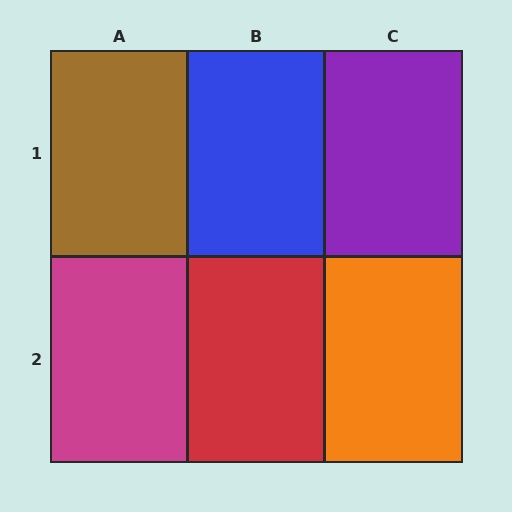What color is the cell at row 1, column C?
Purple.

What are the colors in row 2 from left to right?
Magenta, red, orange.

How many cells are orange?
1 cell is orange.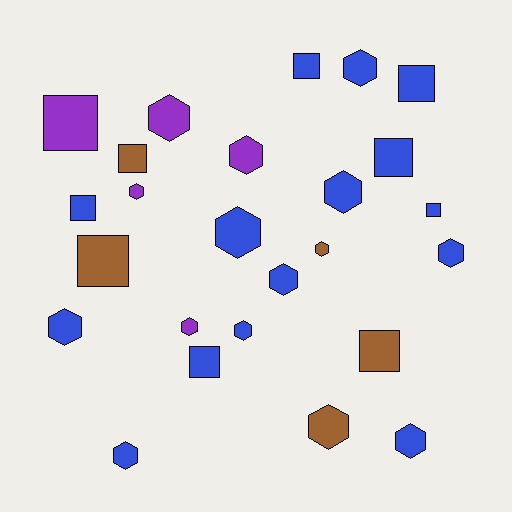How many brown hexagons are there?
There are 2 brown hexagons.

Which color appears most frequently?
Blue, with 15 objects.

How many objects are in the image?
There are 25 objects.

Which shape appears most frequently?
Hexagon, with 15 objects.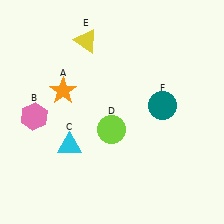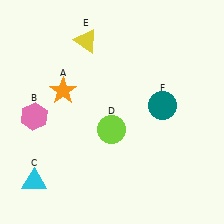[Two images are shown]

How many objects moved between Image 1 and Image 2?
1 object moved between the two images.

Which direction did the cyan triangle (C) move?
The cyan triangle (C) moved down.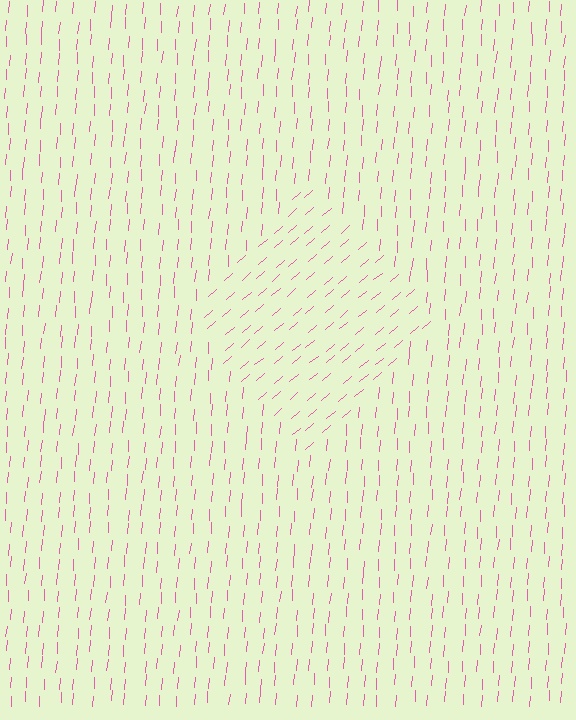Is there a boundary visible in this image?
Yes, there is a texture boundary formed by a change in line orientation.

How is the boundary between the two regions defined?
The boundary is defined purely by a change in line orientation (approximately 45 degrees difference). All lines are the same color and thickness.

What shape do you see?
I see a diamond.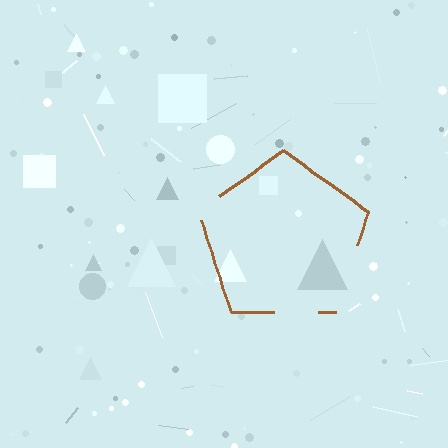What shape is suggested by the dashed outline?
The dashed outline suggests a pentagon.